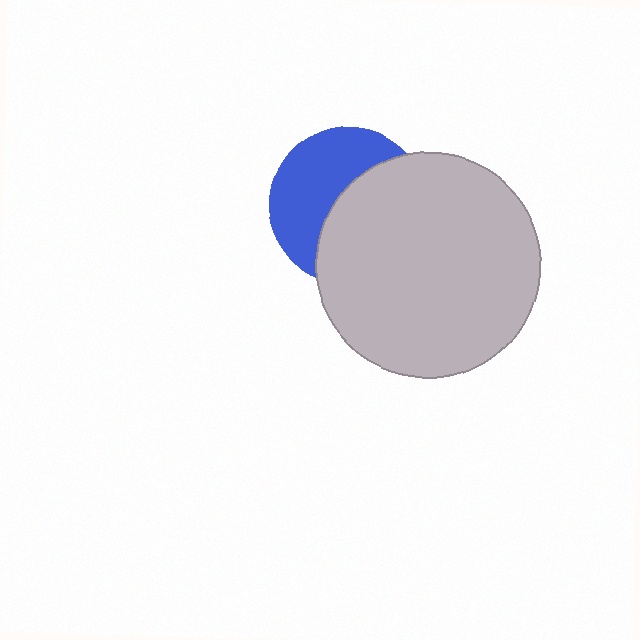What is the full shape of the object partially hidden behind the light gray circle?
The partially hidden object is a blue circle.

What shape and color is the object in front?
The object in front is a light gray circle.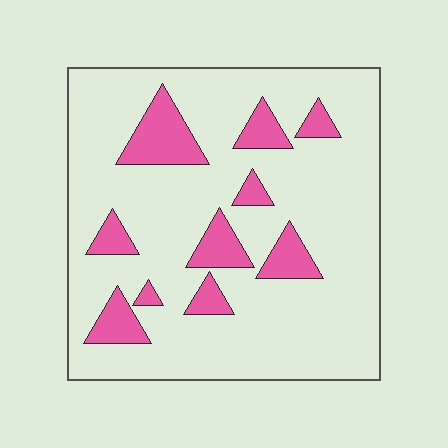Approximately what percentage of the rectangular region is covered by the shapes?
Approximately 15%.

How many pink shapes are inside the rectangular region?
10.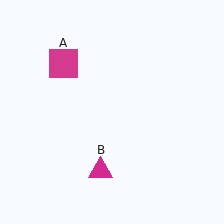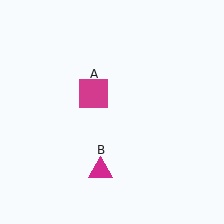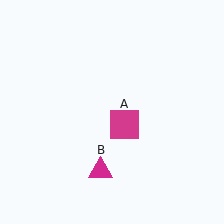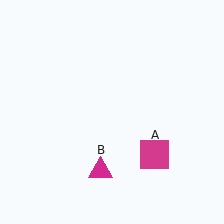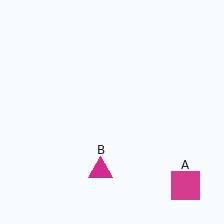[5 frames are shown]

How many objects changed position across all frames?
1 object changed position: magenta square (object A).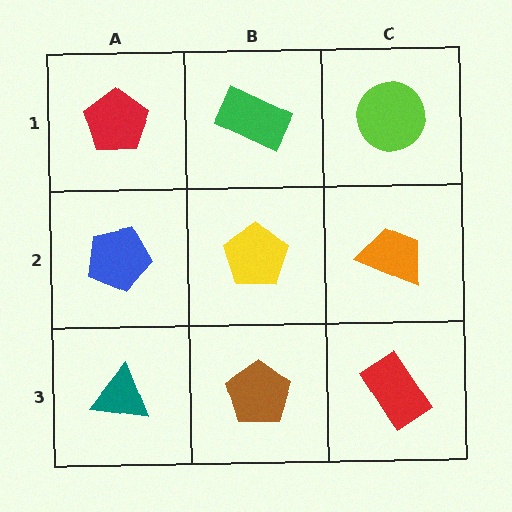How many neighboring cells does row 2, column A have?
3.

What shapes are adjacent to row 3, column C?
An orange trapezoid (row 2, column C), a brown pentagon (row 3, column B).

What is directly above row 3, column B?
A yellow pentagon.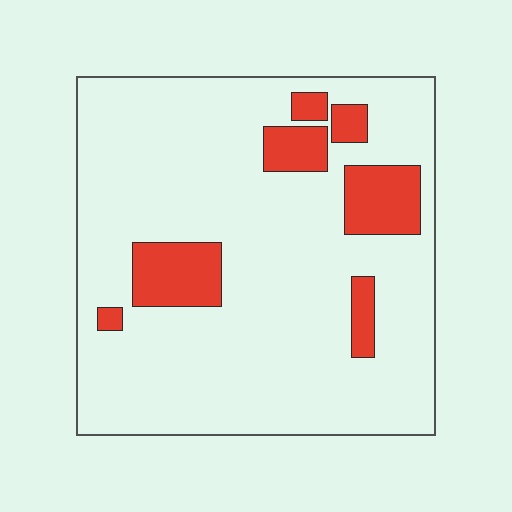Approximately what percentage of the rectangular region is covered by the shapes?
Approximately 15%.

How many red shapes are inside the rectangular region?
7.